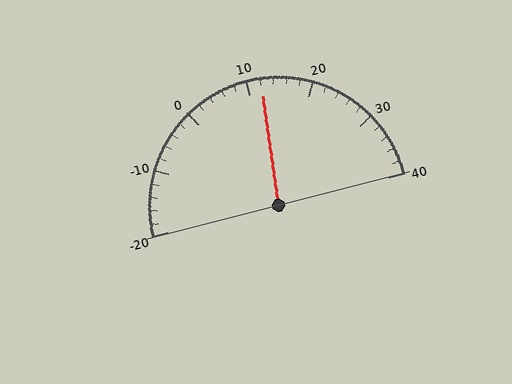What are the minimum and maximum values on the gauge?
The gauge ranges from -20 to 40.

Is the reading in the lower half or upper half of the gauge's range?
The reading is in the upper half of the range (-20 to 40).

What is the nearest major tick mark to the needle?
The nearest major tick mark is 10.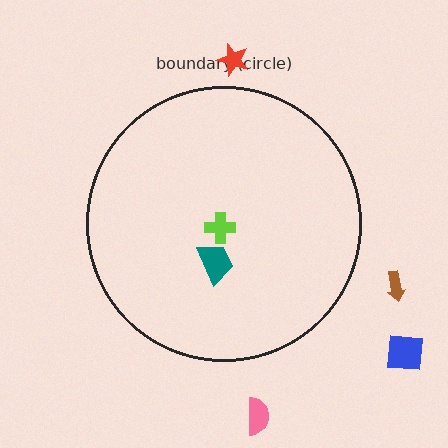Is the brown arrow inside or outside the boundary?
Outside.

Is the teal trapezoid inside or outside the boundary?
Inside.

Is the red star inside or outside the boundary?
Outside.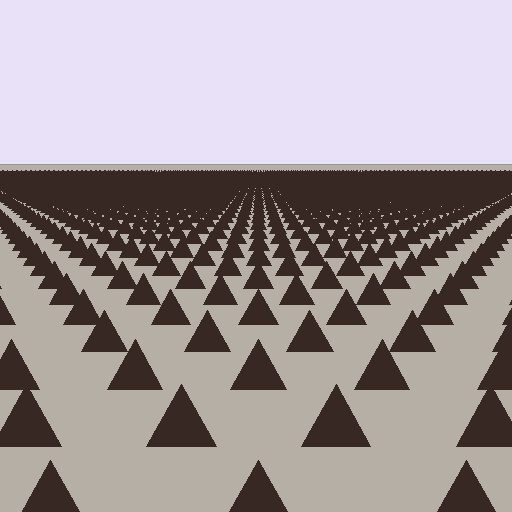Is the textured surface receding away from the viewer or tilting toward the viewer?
The surface is receding away from the viewer. Texture elements get smaller and denser toward the top.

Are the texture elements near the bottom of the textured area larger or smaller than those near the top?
Larger. Near the bottom, elements are closer to the viewer and appear at a bigger on-screen size.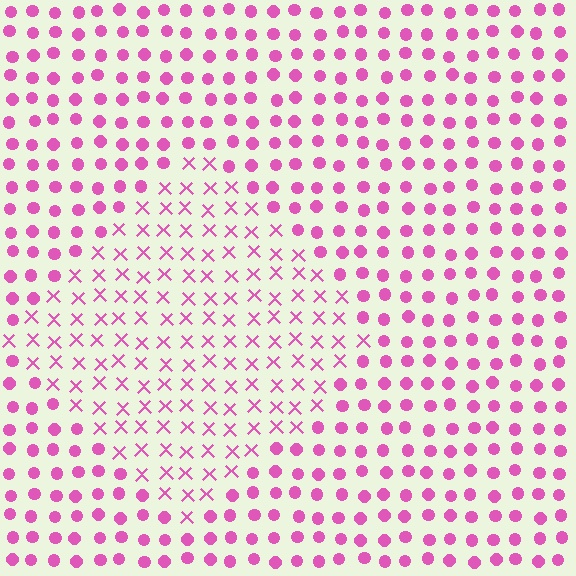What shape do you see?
I see a diamond.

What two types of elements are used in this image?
The image uses X marks inside the diamond region and circles outside it.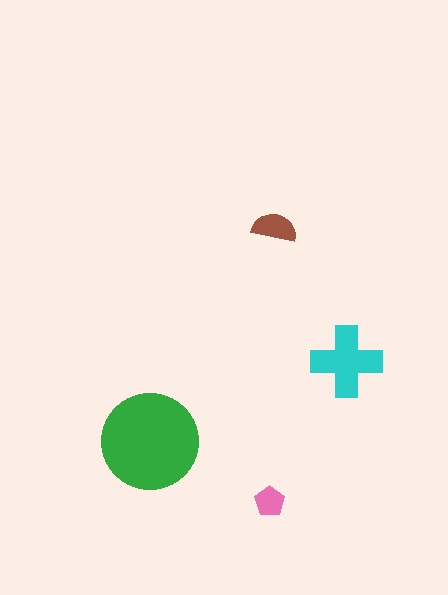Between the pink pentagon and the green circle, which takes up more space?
The green circle.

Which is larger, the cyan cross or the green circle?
The green circle.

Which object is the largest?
The green circle.